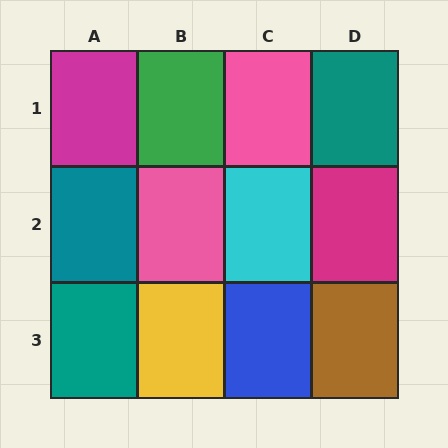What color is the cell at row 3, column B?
Yellow.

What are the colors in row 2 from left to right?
Teal, pink, cyan, magenta.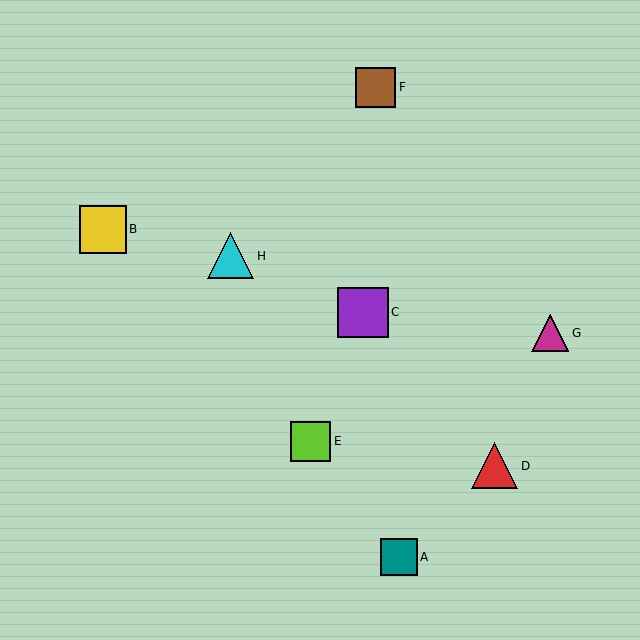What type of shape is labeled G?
Shape G is a magenta triangle.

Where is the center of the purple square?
The center of the purple square is at (363, 312).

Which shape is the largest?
The purple square (labeled C) is the largest.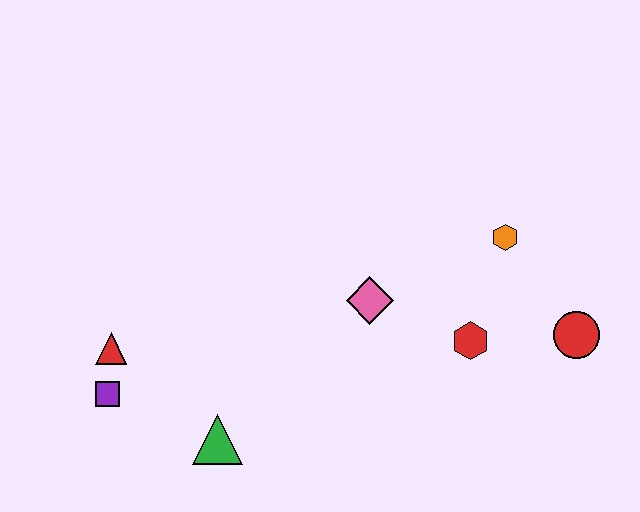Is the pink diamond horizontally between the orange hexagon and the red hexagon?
No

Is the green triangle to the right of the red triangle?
Yes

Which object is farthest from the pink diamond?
The purple square is farthest from the pink diamond.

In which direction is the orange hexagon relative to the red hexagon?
The orange hexagon is above the red hexagon.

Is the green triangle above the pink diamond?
No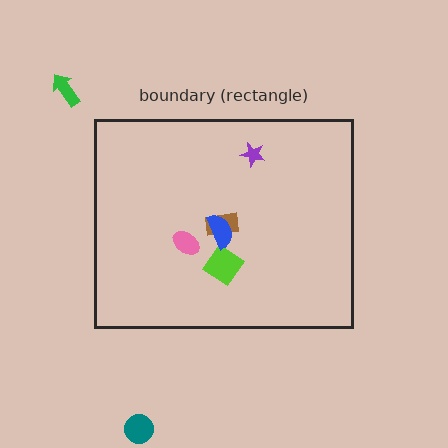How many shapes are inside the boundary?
5 inside, 2 outside.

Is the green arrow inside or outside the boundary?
Outside.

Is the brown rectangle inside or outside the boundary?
Inside.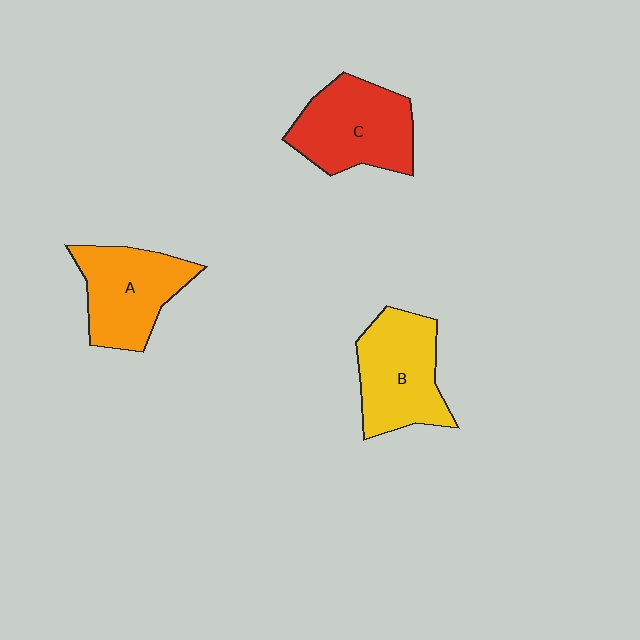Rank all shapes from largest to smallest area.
From largest to smallest: C (red), B (yellow), A (orange).